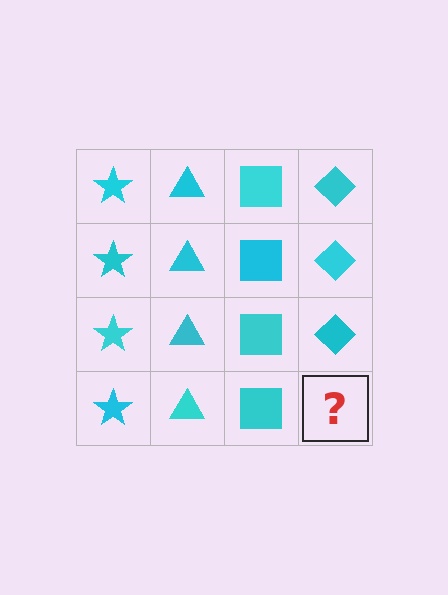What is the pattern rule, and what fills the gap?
The rule is that each column has a consistent shape. The gap should be filled with a cyan diamond.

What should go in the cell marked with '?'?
The missing cell should contain a cyan diamond.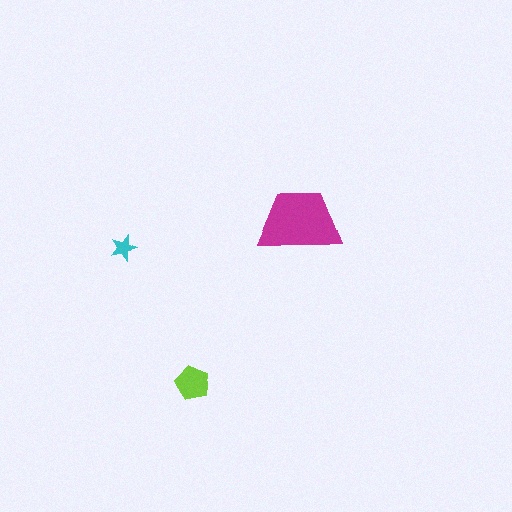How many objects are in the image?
There are 3 objects in the image.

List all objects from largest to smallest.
The magenta trapezoid, the lime pentagon, the cyan star.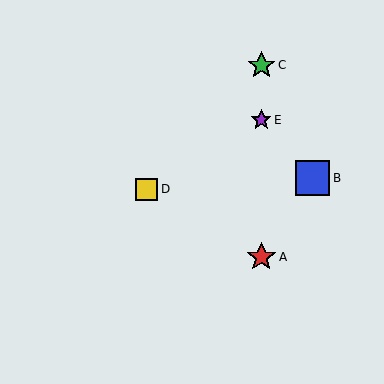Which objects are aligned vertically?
Objects A, C, E are aligned vertically.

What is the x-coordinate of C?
Object C is at x≈261.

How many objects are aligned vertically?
3 objects (A, C, E) are aligned vertically.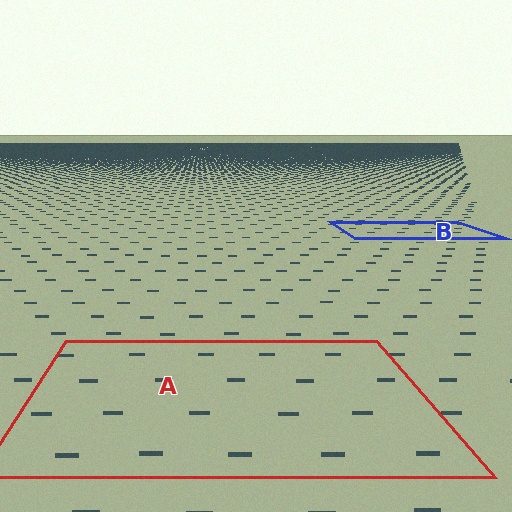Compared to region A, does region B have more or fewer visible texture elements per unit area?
Region B has more texture elements per unit area — they are packed more densely because it is farther away.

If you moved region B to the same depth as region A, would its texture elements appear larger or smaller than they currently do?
They would appear larger. At a closer depth, the same texture elements are projected at a bigger on-screen size.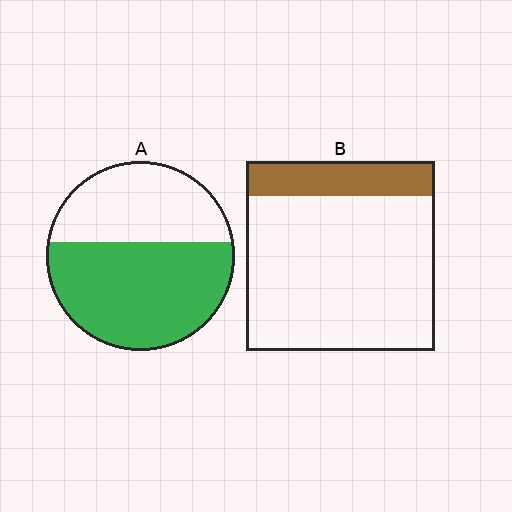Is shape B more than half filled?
No.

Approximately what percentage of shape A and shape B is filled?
A is approximately 60% and B is approximately 20%.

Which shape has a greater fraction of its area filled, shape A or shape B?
Shape A.